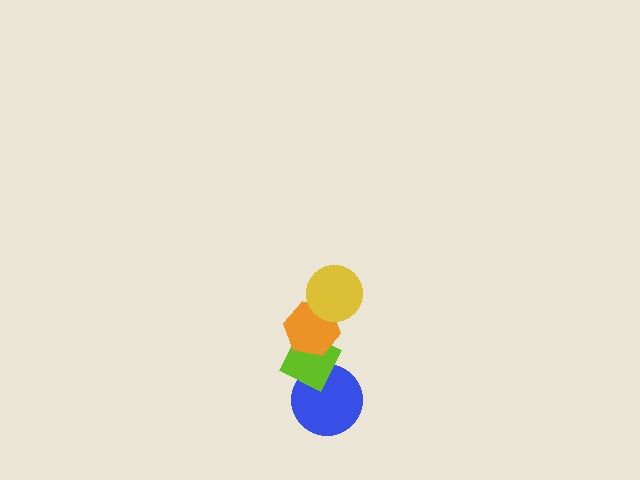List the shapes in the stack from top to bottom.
From top to bottom: the yellow circle, the orange hexagon, the lime diamond, the blue circle.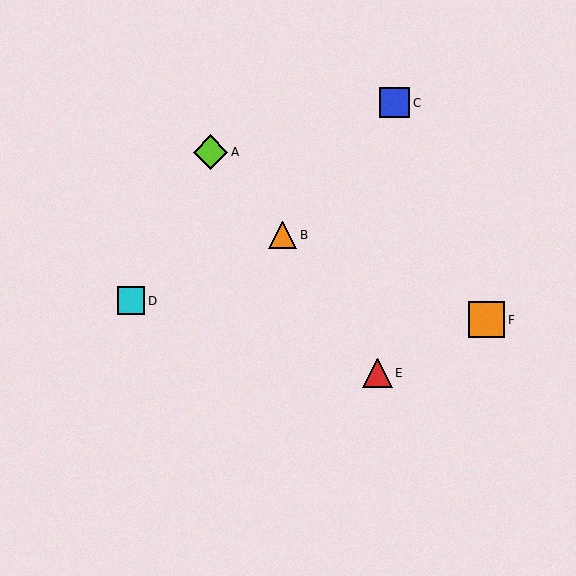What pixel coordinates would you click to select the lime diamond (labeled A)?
Click at (211, 152) to select the lime diamond A.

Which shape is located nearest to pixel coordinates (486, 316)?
The orange square (labeled F) at (487, 320) is nearest to that location.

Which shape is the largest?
The orange square (labeled F) is the largest.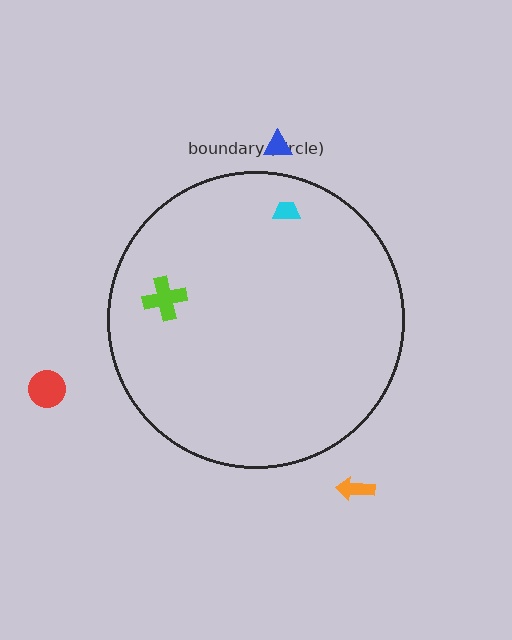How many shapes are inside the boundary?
2 inside, 3 outside.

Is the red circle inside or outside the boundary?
Outside.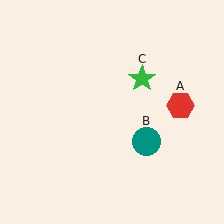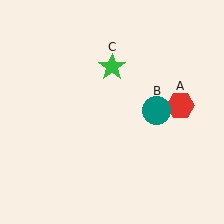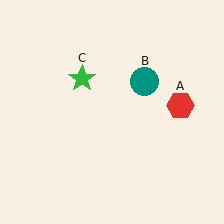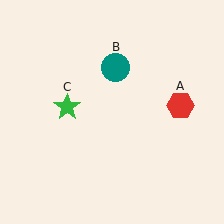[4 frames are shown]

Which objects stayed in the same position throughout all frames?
Red hexagon (object A) remained stationary.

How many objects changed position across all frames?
2 objects changed position: teal circle (object B), green star (object C).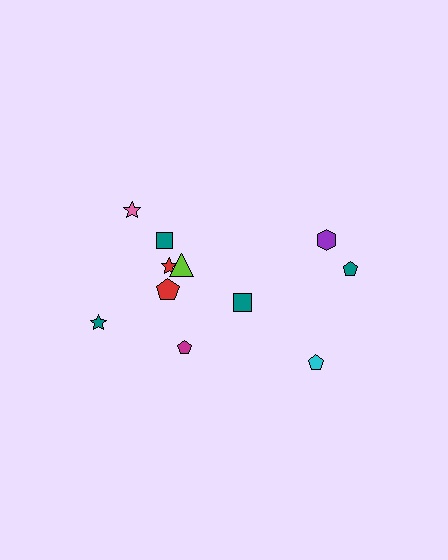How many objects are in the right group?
There are 4 objects.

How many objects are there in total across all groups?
There are 11 objects.